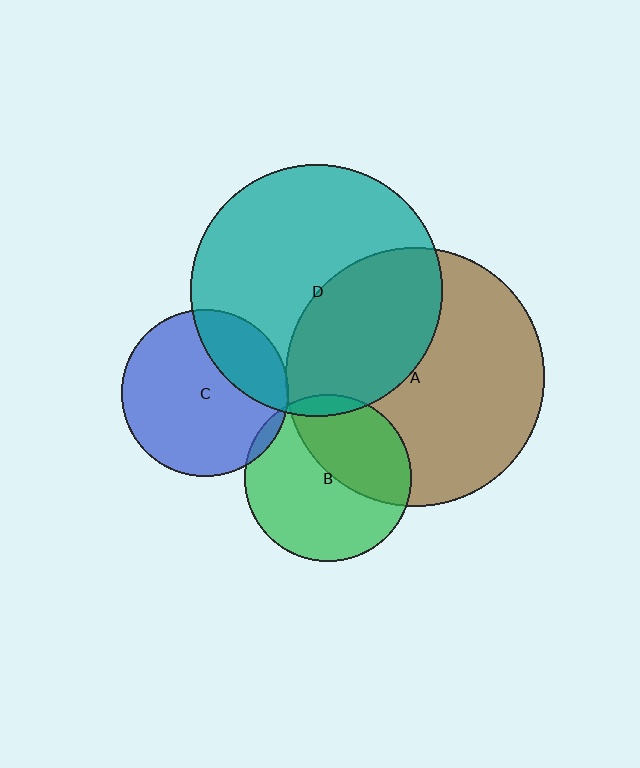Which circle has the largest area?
Circle A (brown).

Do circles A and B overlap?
Yes.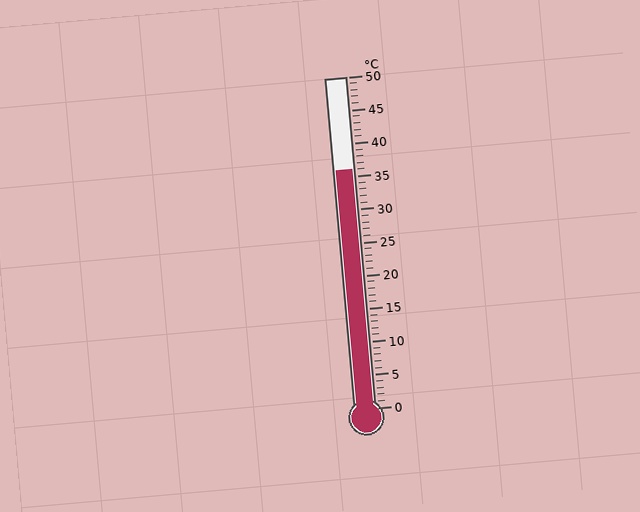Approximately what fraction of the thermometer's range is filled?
The thermometer is filled to approximately 70% of its range.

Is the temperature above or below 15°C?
The temperature is above 15°C.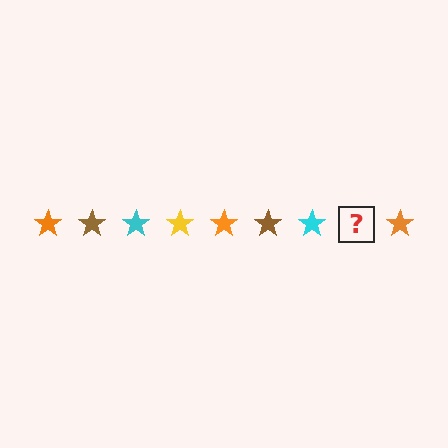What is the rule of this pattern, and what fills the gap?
The rule is that the pattern cycles through orange, brown, cyan, yellow stars. The gap should be filled with a yellow star.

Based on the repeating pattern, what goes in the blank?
The blank should be a yellow star.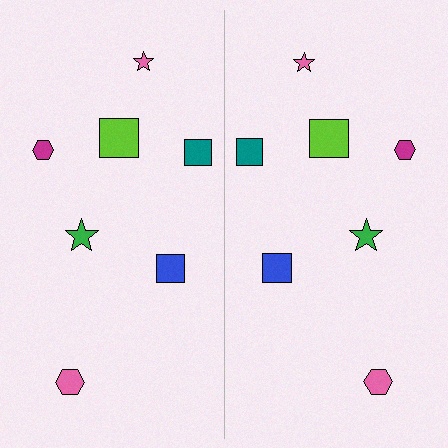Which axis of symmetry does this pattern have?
The pattern has a vertical axis of symmetry running through the center of the image.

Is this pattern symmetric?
Yes, this pattern has bilateral (reflection) symmetry.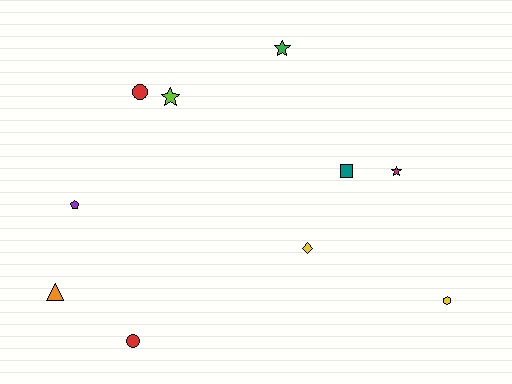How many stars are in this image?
There are 3 stars.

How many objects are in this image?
There are 10 objects.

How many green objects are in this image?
There is 1 green object.